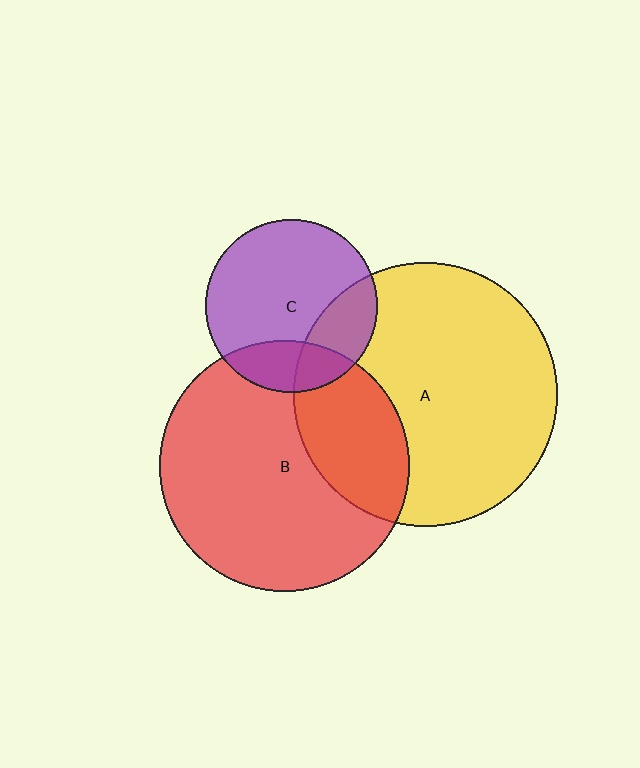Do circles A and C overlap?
Yes.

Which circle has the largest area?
Circle A (yellow).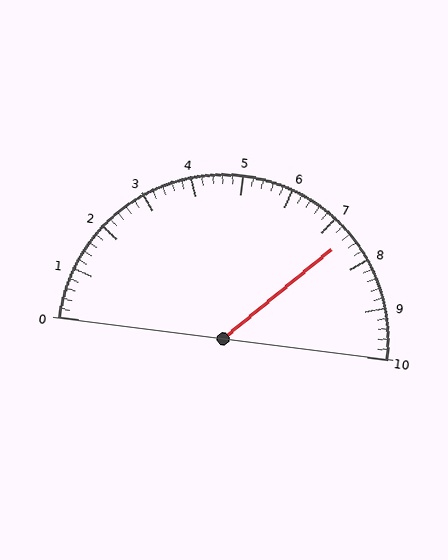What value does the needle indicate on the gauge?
The needle indicates approximately 7.4.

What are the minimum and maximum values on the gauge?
The gauge ranges from 0 to 10.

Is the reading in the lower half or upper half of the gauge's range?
The reading is in the upper half of the range (0 to 10).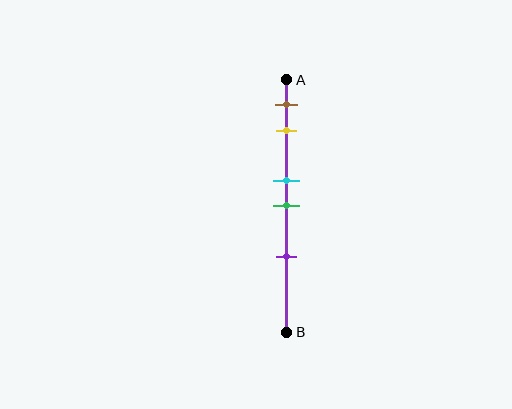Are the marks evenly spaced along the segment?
No, the marks are not evenly spaced.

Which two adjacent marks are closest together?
The cyan and green marks are the closest adjacent pair.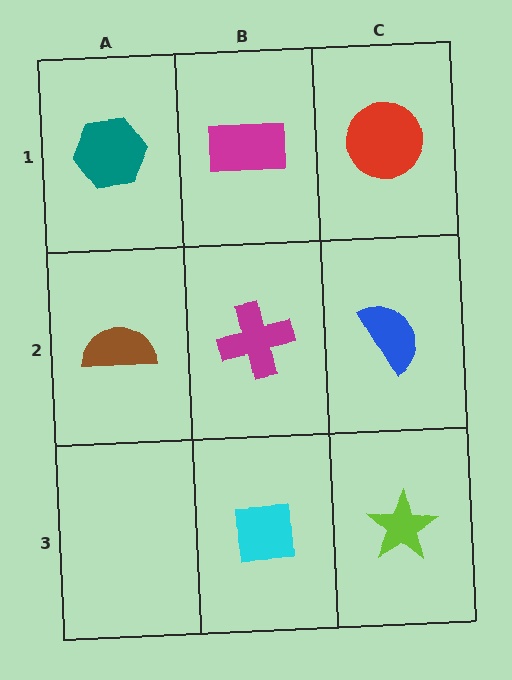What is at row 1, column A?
A teal hexagon.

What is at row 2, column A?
A brown semicircle.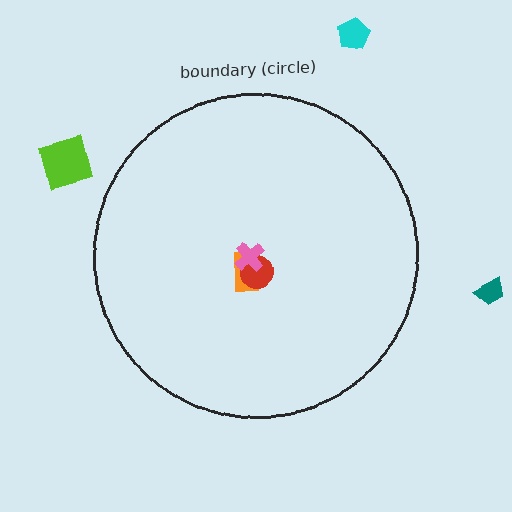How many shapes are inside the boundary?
3 inside, 3 outside.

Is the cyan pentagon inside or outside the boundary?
Outside.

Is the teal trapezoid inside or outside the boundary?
Outside.